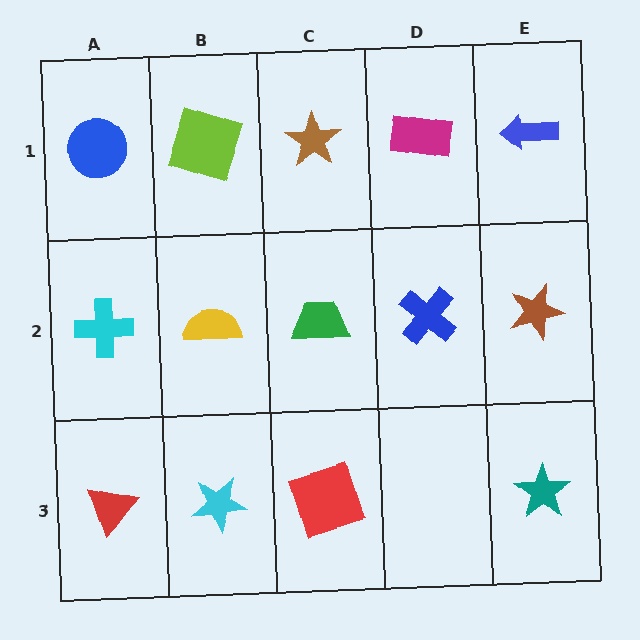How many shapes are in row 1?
5 shapes.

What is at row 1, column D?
A magenta rectangle.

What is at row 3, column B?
A cyan star.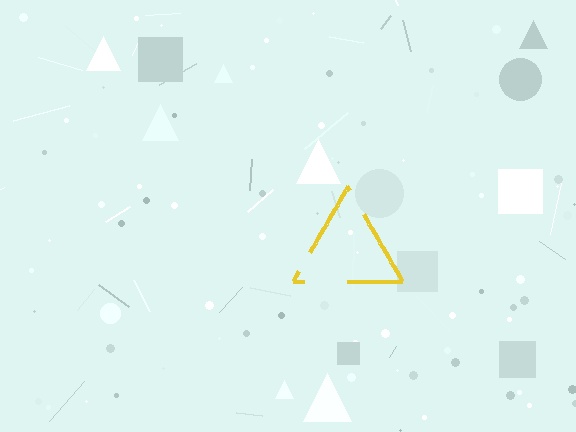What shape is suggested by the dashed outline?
The dashed outline suggests a triangle.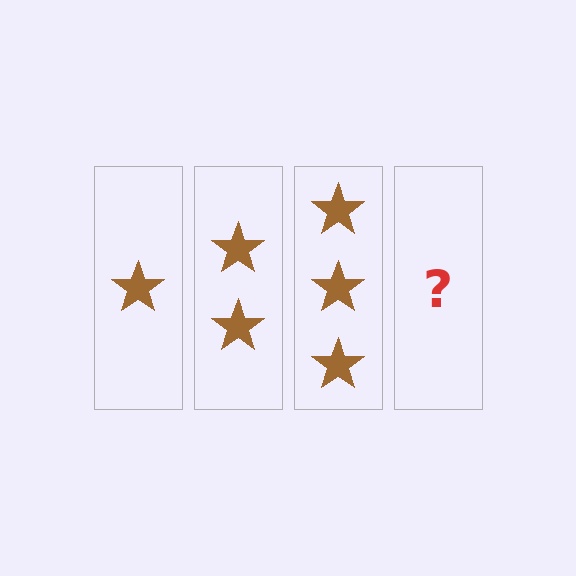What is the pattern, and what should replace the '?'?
The pattern is that each step adds one more star. The '?' should be 4 stars.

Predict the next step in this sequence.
The next step is 4 stars.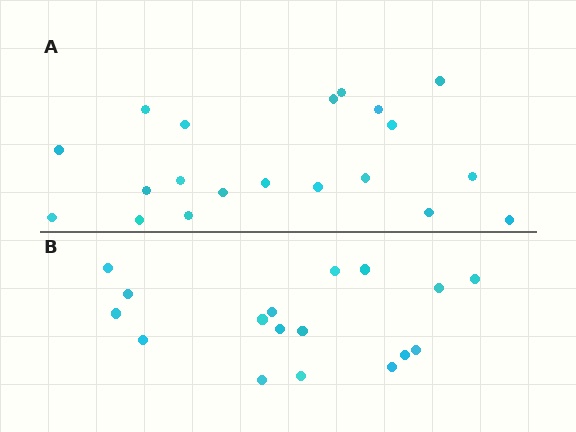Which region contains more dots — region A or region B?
Region A (the top region) has more dots.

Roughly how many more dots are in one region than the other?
Region A has just a few more — roughly 2 or 3 more dots than region B.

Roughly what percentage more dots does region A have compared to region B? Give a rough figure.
About 20% more.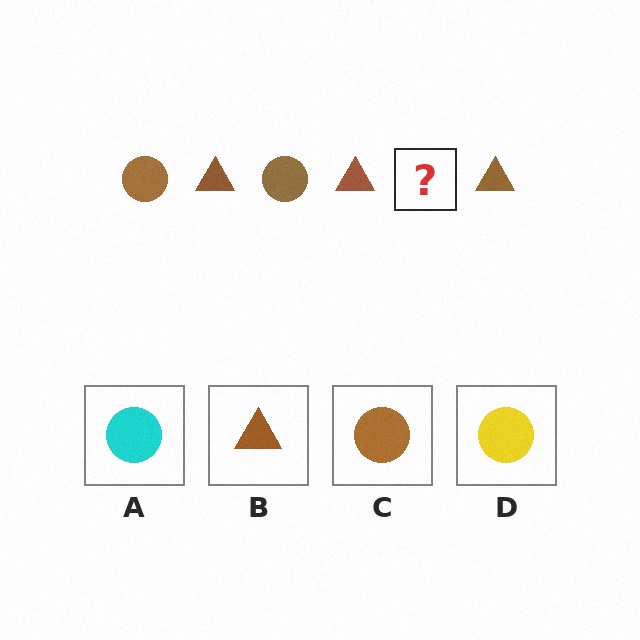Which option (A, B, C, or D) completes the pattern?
C.